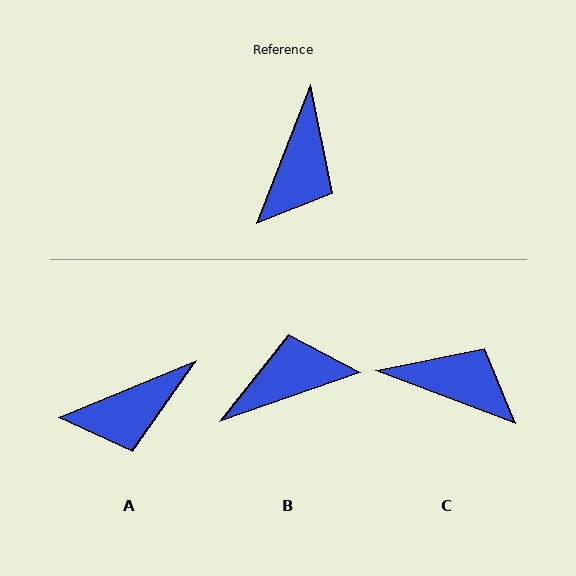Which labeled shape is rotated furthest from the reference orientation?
B, about 130 degrees away.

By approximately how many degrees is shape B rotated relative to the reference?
Approximately 130 degrees counter-clockwise.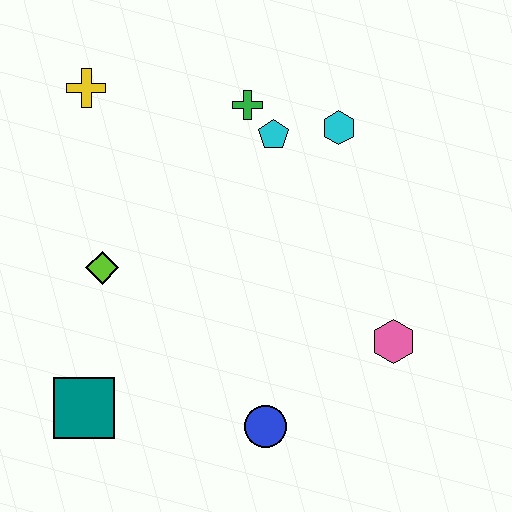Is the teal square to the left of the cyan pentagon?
Yes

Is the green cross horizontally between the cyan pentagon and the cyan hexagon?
No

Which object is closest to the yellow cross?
The green cross is closest to the yellow cross.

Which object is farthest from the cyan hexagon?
The teal square is farthest from the cyan hexagon.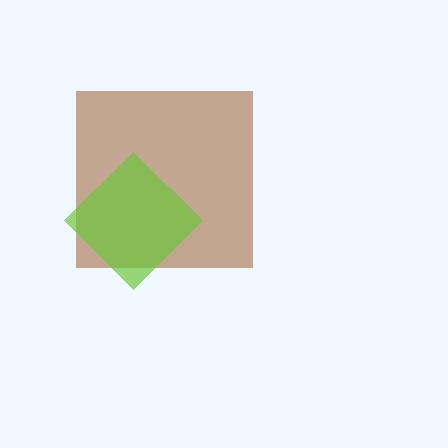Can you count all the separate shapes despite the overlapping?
Yes, there are 2 separate shapes.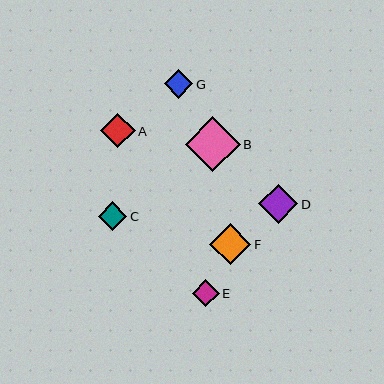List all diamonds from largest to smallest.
From largest to smallest: B, F, D, A, C, G, E.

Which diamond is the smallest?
Diamond E is the smallest with a size of approximately 27 pixels.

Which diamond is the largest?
Diamond B is the largest with a size of approximately 55 pixels.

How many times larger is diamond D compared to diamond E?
Diamond D is approximately 1.5 times the size of diamond E.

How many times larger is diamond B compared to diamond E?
Diamond B is approximately 2.1 times the size of diamond E.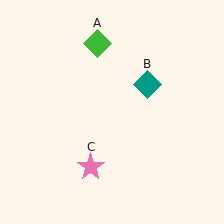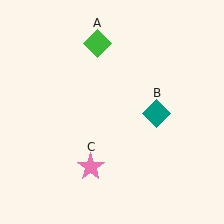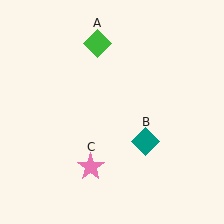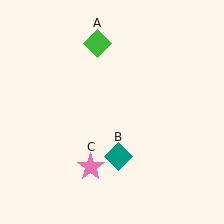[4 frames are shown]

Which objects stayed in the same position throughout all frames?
Green diamond (object A) and pink star (object C) remained stationary.